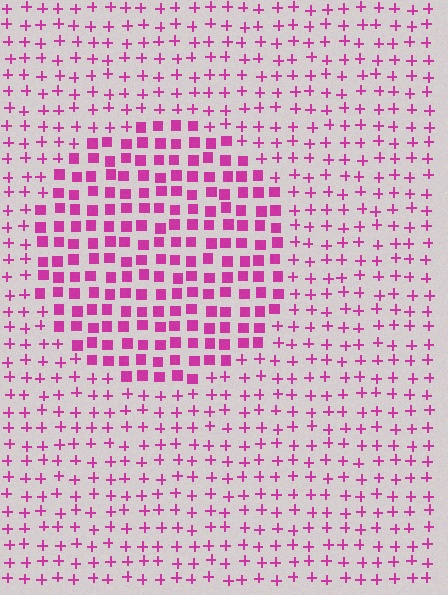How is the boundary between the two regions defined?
The boundary is defined by a change in element shape: squares inside vs. plus signs outside. All elements share the same color and spacing.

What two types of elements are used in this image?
The image uses squares inside the circle region and plus signs outside it.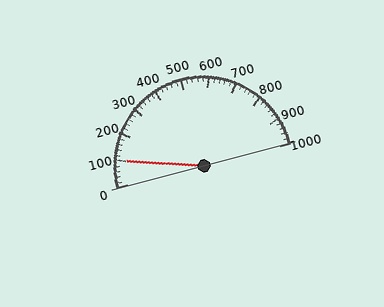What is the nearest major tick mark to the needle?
The nearest major tick mark is 100.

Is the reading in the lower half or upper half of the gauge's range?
The reading is in the lower half of the range (0 to 1000).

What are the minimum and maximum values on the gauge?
The gauge ranges from 0 to 1000.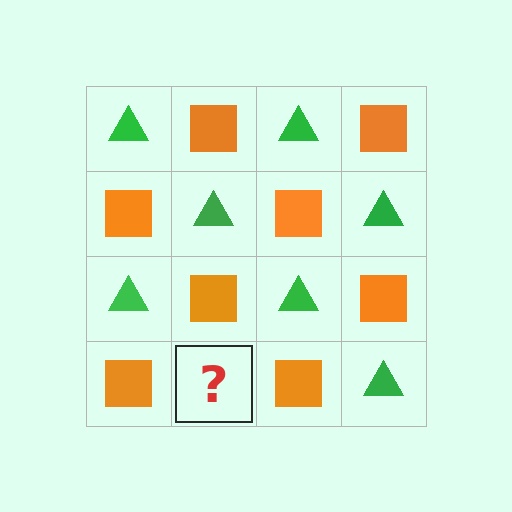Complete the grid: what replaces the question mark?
The question mark should be replaced with a green triangle.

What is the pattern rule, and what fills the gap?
The rule is that it alternates green triangle and orange square in a checkerboard pattern. The gap should be filled with a green triangle.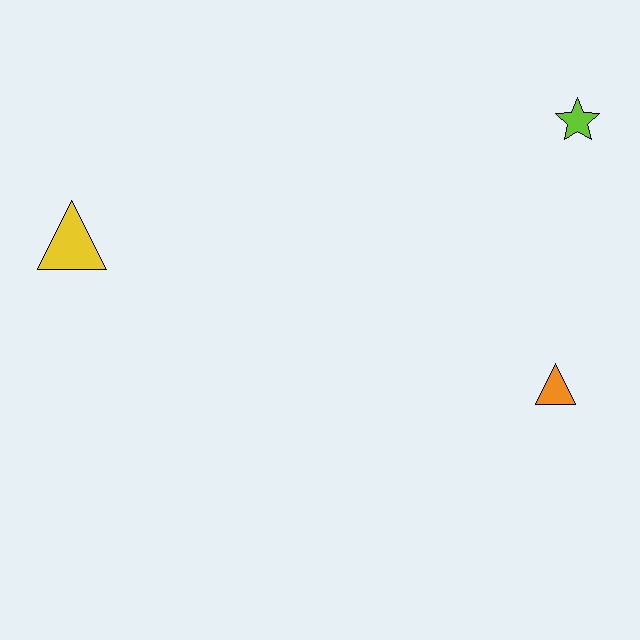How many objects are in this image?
There are 3 objects.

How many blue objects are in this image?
There are no blue objects.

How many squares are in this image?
There are no squares.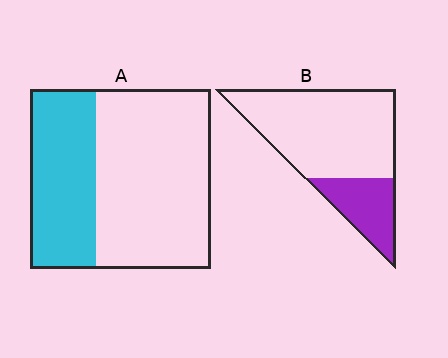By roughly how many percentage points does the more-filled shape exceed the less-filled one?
By roughly 10 percentage points (A over B).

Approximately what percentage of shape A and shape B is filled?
A is approximately 35% and B is approximately 25%.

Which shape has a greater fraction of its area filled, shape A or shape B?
Shape A.